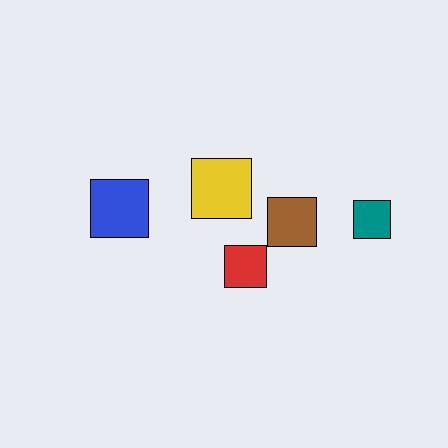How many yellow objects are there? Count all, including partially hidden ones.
There is 1 yellow object.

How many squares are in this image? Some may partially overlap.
There are 5 squares.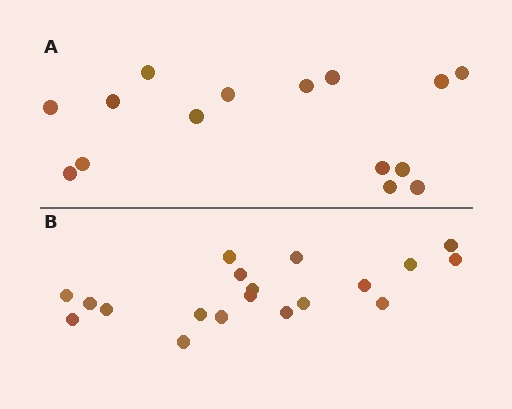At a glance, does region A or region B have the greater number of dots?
Region B (the bottom region) has more dots.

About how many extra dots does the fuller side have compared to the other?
Region B has about 4 more dots than region A.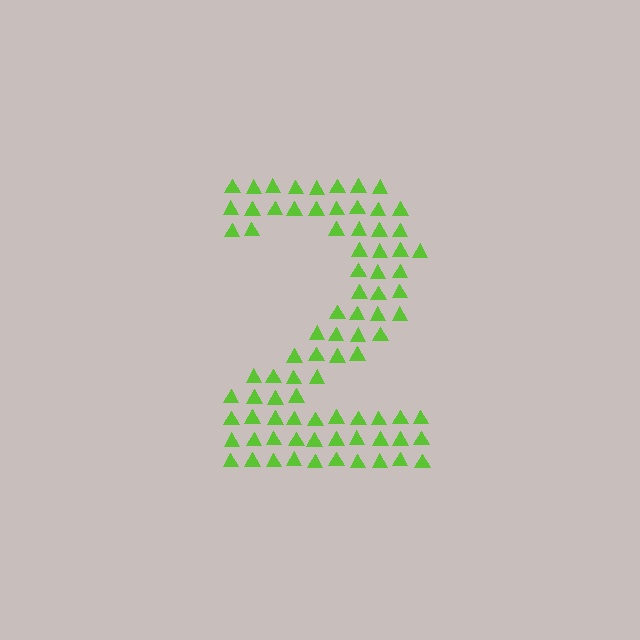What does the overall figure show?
The overall figure shows the digit 2.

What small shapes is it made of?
It is made of small triangles.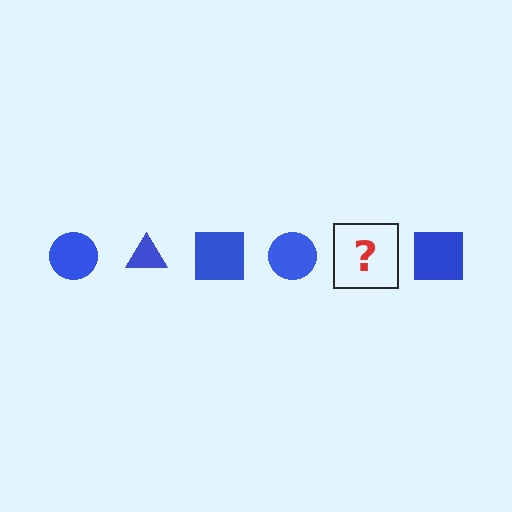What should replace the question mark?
The question mark should be replaced with a blue triangle.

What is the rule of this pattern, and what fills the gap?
The rule is that the pattern cycles through circle, triangle, square shapes in blue. The gap should be filled with a blue triangle.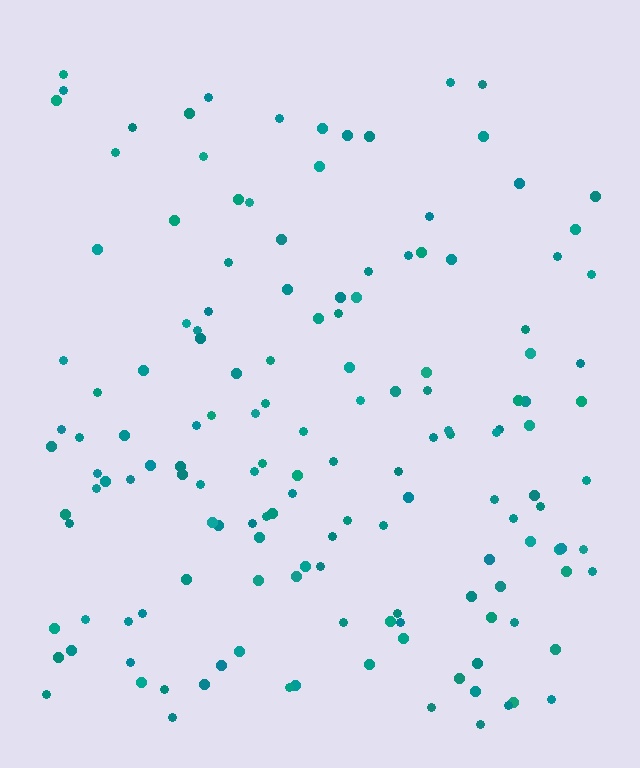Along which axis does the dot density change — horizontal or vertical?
Vertical.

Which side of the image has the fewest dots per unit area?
The top.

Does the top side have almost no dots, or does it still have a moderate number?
Still a moderate number, just noticeably fewer than the bottom.